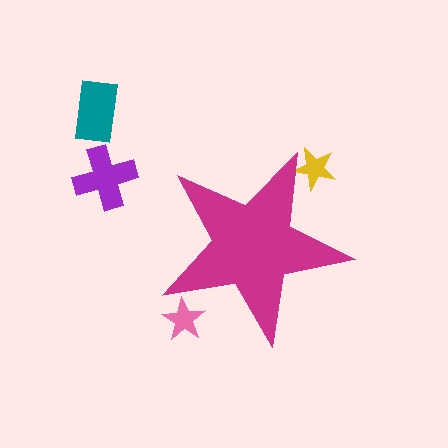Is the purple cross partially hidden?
No, the purple cross is fully visible.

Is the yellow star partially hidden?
Yes, the yellow star is partially hidden behind the magenta star.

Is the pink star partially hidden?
Yes, the pink star is partially hidden behind the magenta star.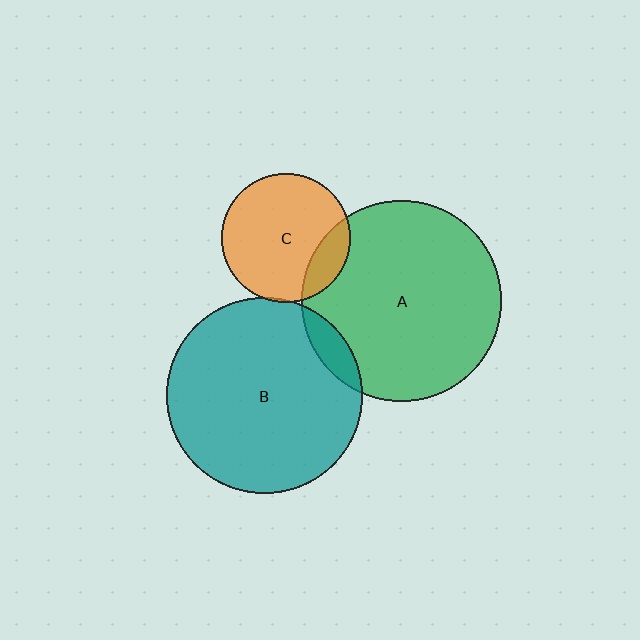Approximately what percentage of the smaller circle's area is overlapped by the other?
Approximately 5%.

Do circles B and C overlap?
Yes.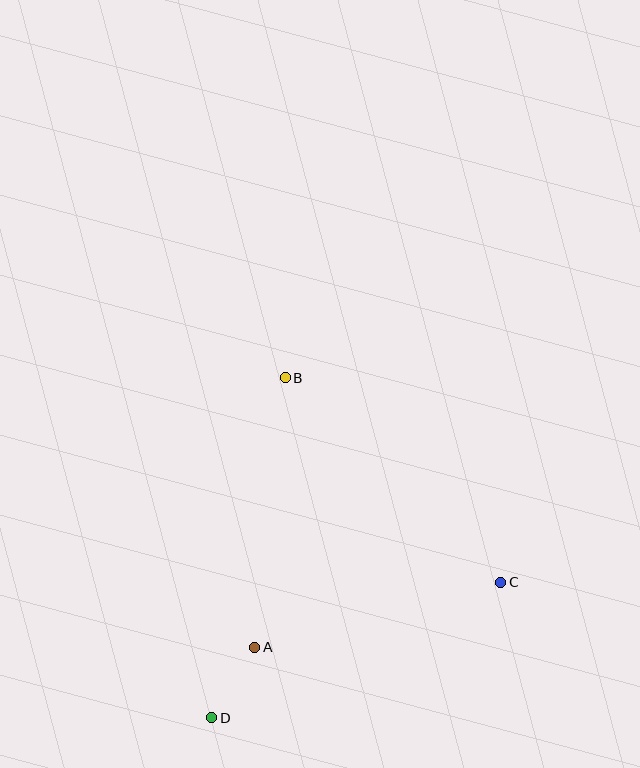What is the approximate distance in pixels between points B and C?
The distance between B and C is approximately 297 pixels.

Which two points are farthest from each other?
Points B and D are farthest from each other.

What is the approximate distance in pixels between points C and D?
The distance between C and D is approximately 319 pixels.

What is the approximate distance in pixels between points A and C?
The distance between A and C is approximately 254 pixels.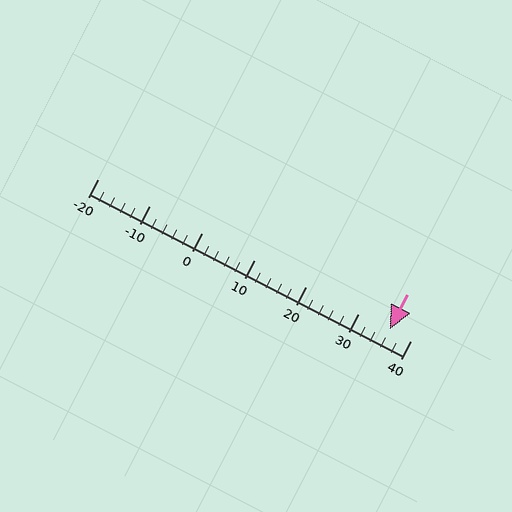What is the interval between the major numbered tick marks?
The major tick marks are spaced 10 units apart.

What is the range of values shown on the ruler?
The ruler shows values from -20 to 40.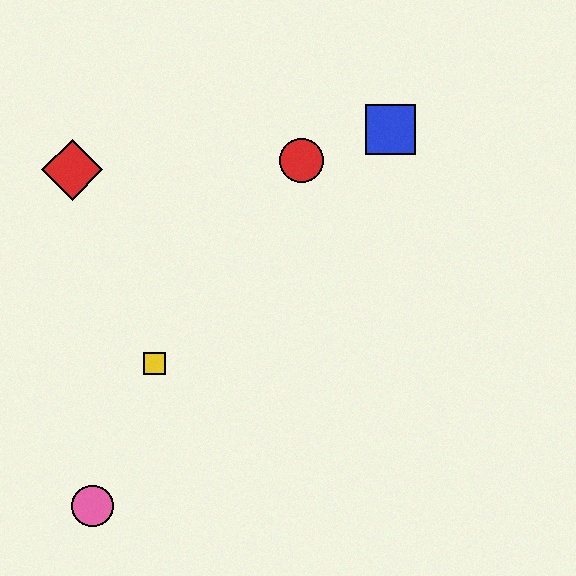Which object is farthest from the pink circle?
The blue square is farthest from the pink circle.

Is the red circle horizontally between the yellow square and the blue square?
Yes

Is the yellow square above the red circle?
No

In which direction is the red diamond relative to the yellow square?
The red diamond is above the yellow square.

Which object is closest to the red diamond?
The yellow square is closest to the red diamond.